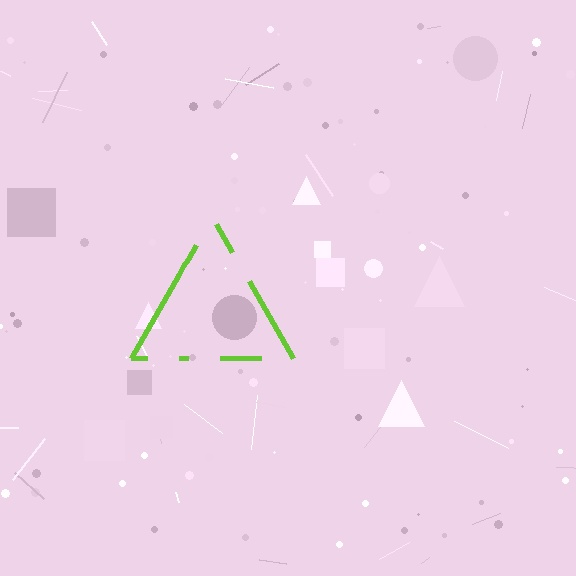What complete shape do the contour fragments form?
The contour fragments form a triangle.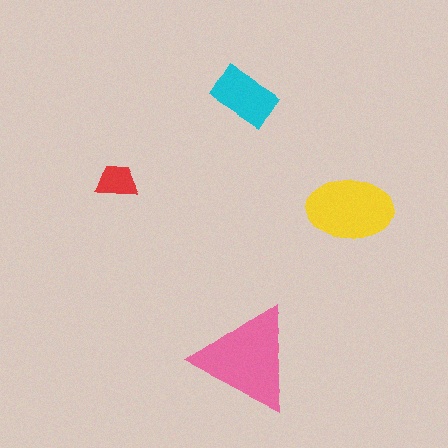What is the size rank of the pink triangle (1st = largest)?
1st.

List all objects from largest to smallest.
The pink triangle, the yellow ellipse, the cyan rectangle, the red trapezoid.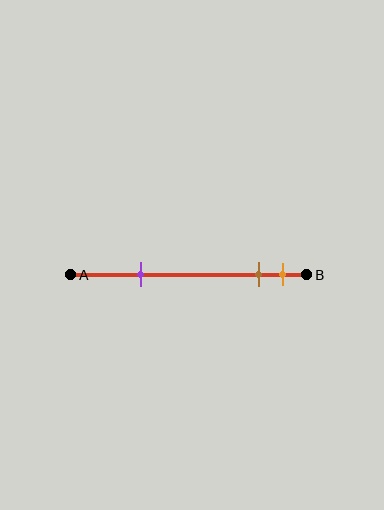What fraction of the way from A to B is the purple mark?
The purple mark is approximately 30% (0.3) of the way from A to B.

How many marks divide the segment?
There are 3 marks dividing the segment.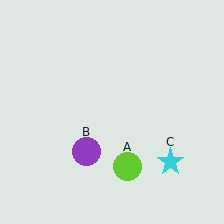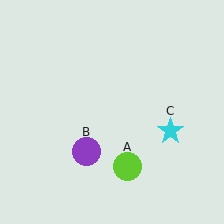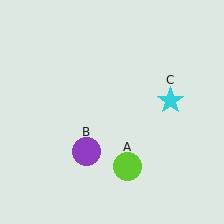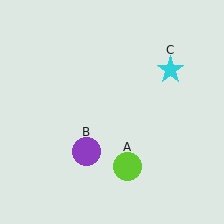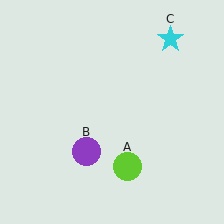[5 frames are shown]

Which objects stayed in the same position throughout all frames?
Lime circle (object A) and purple circle (object B) remained stationary.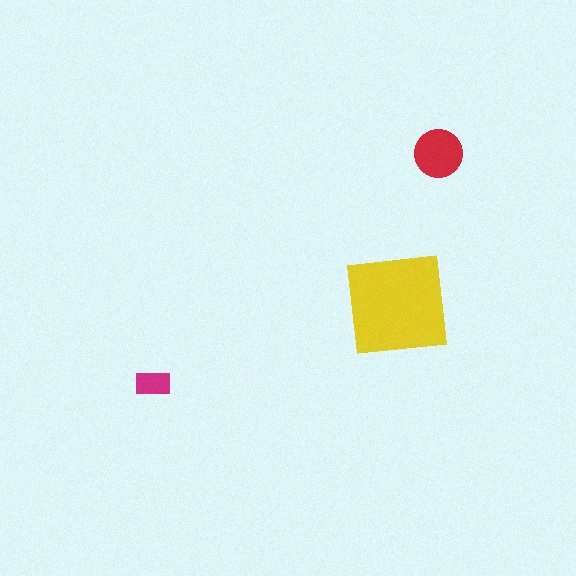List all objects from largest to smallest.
The yellow square, the red circle, the magenta rectangle.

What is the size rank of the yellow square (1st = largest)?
1st.